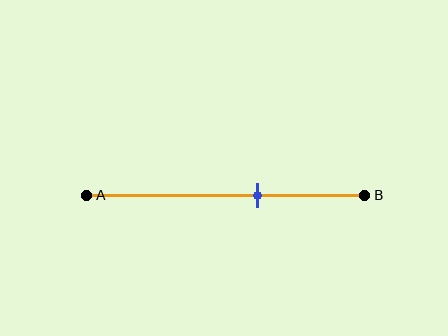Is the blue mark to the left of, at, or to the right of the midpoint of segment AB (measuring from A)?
The blue mark is to the right of the midpoint of segment AB.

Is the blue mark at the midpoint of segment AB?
No, the mark is at about 60% from A, not at the 50% midpoint.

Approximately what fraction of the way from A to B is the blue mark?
The blue mark is approximately 60% of the way from A to B.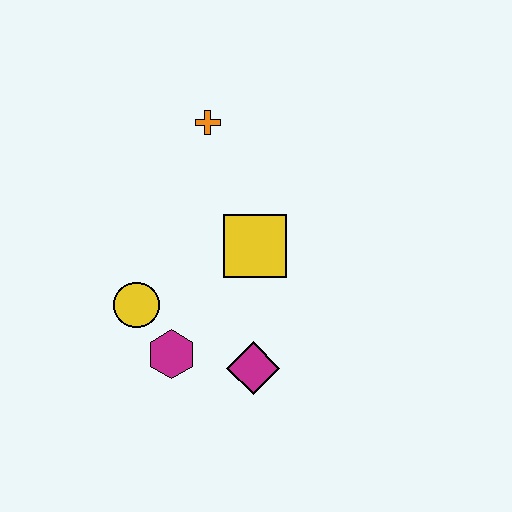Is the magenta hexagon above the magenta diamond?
Yes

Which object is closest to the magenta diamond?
The magenta hexagon is closest to the magenta diamond.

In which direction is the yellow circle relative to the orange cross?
The yellow circle is below the orange cross.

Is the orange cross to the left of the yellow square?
Yes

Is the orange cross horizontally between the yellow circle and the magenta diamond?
Yes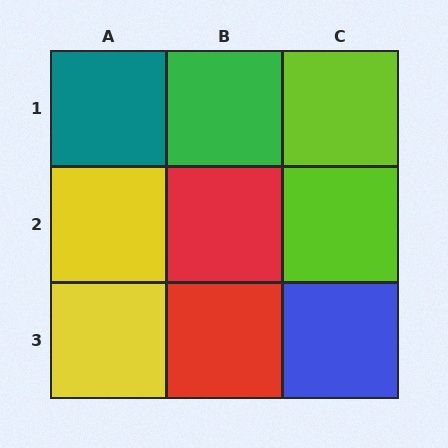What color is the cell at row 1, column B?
Green.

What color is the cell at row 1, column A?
Teal.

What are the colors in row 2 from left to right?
Yellow, red, lime.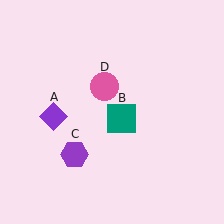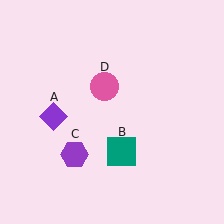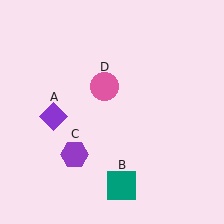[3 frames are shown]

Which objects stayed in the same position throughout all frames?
Purple diamond (object A) and purple hexagon (object C) and pink circle (object D) remained stationary.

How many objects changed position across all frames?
1 object changed position: teal square (object B).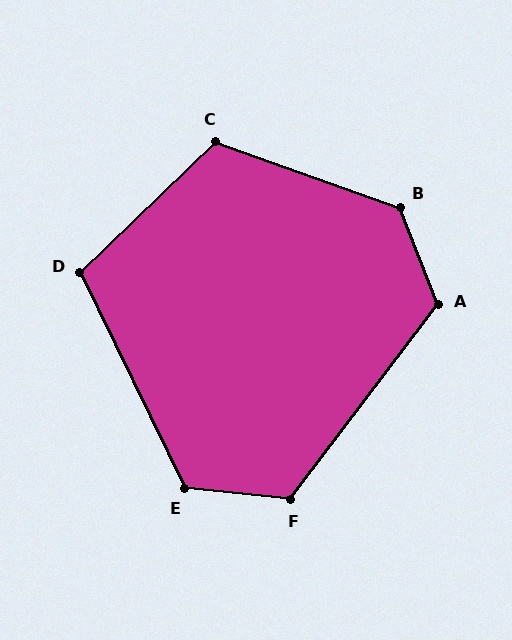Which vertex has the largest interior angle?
B, at approximately 131 degrees.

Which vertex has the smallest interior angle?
D, at approximately 108 degrees.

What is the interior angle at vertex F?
Approximately 121 degrees (obtuse).